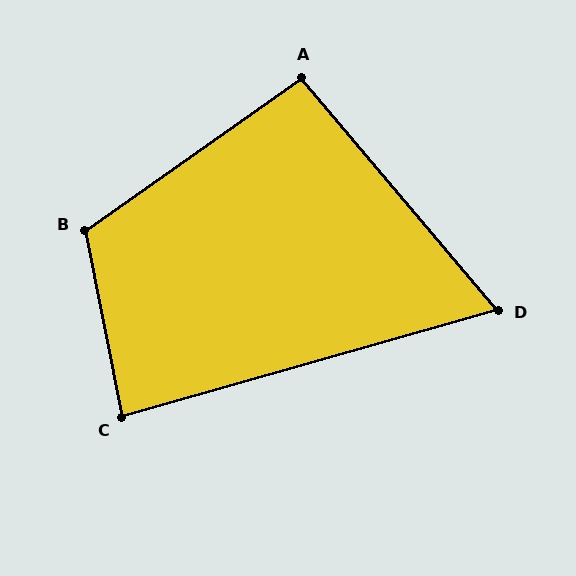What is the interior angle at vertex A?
Approximately 95 degrees (approximately right).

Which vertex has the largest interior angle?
B, at approximately 114 degrees.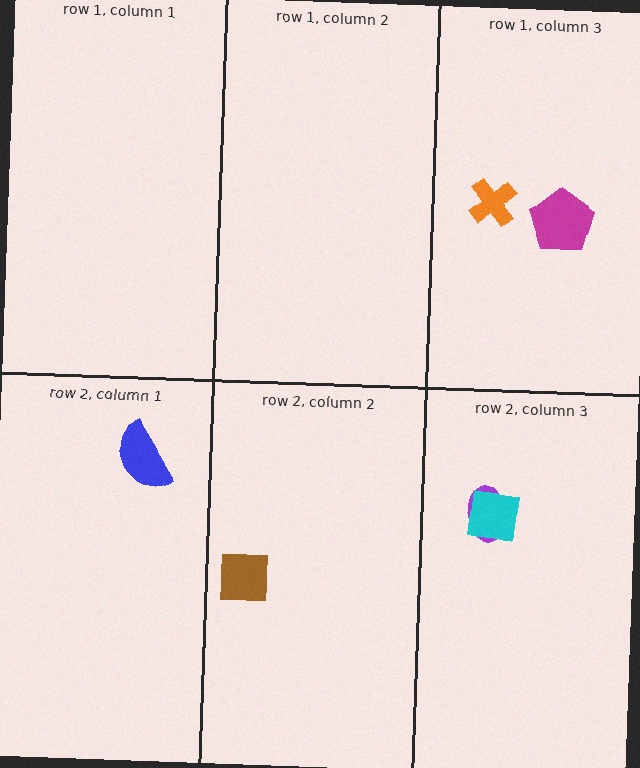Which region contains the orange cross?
The row 1, column 3 region.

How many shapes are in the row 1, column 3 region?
2.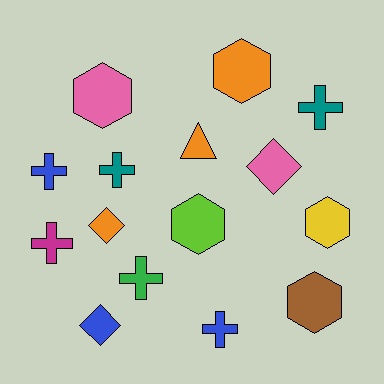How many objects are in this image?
There are 15 objects.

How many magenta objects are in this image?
There is 1 magenta object.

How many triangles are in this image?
There is 1 triangle.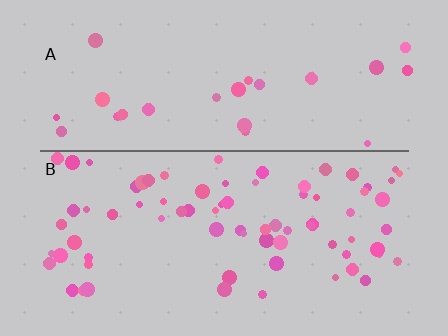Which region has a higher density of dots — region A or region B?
B (the bottom).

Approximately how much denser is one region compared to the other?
Approximately 2.9× — region B over region A.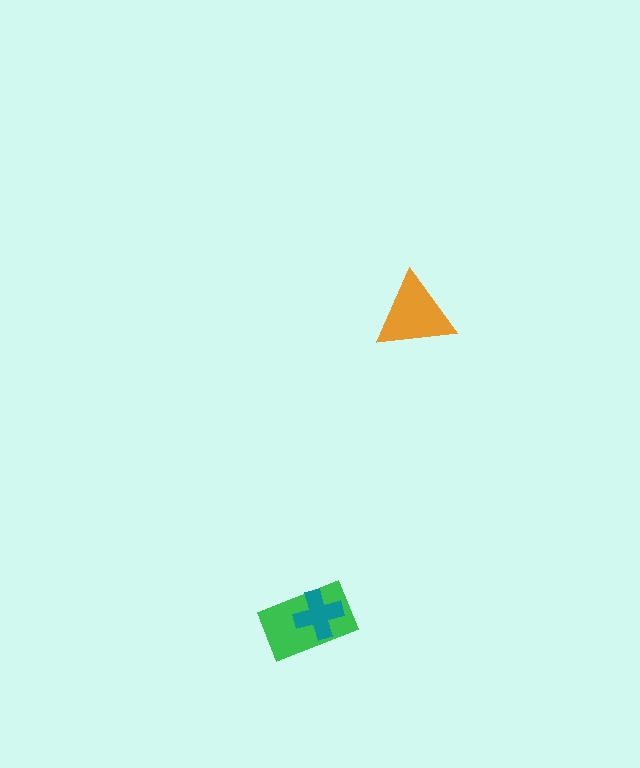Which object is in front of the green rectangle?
The teal cross is in front of the green rectangle.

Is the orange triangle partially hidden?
No, no other shape covers it.